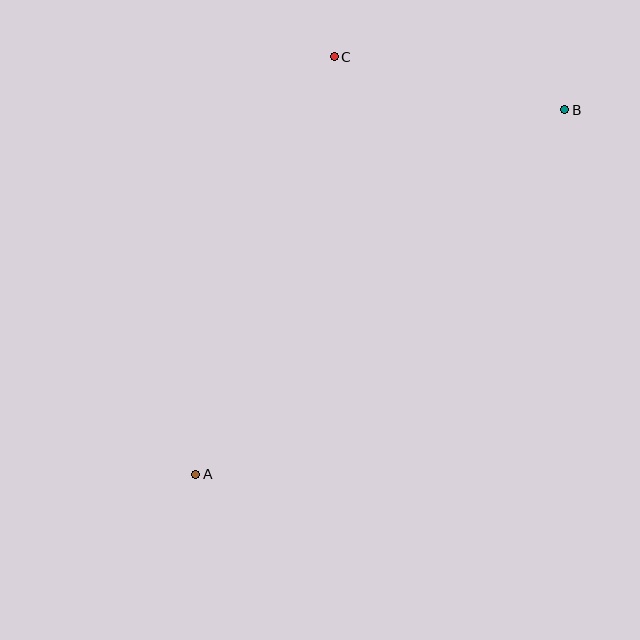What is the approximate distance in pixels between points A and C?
The distance between A and C is approximately 440 pixels.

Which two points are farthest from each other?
Points A and B are farthest from each other.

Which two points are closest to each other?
Points B and C are closest to each other.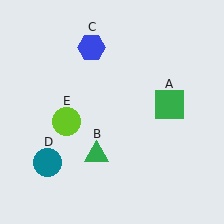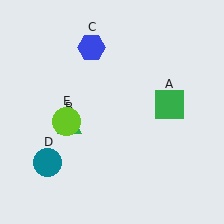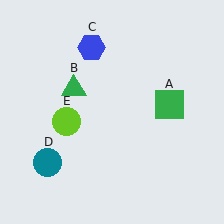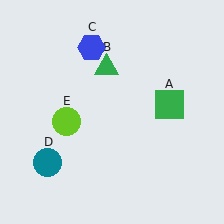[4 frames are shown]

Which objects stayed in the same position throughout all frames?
Green square (object A) and blue hexagon (object C) and teal circle (object D) and lime circle (object E) remained stationary.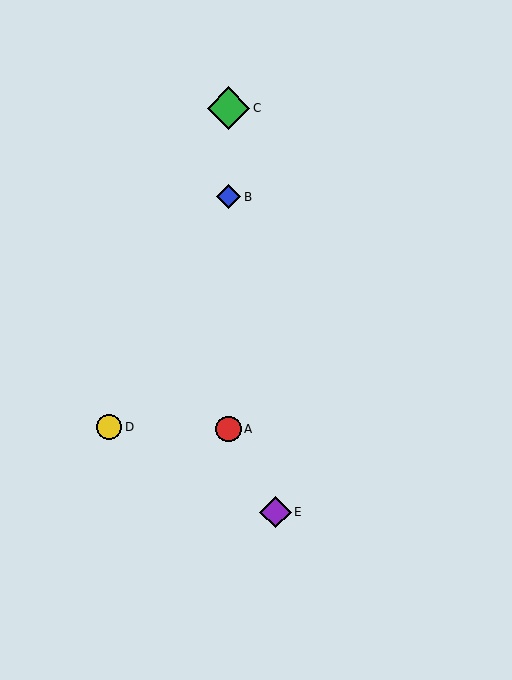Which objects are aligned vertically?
Objects A, B, C are aligned vertically.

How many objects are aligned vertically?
3 objects (A, B, C) are aligned vertically.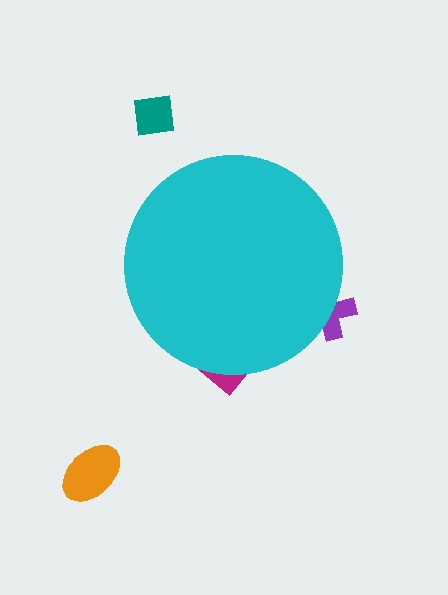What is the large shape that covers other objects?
A cyan circle.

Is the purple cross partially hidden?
Yes, the purple cross is partially hidden behind the cyan circle.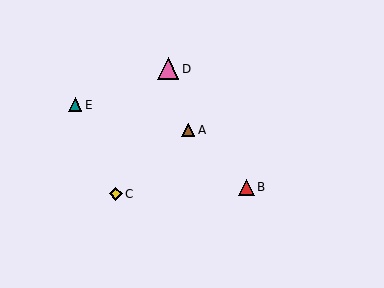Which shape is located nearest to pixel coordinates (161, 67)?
The pink triangle (labeled D) at (168, 69) is nearest to that location.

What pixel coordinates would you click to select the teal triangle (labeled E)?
Click at (75, 105) to select the teal triangle E.